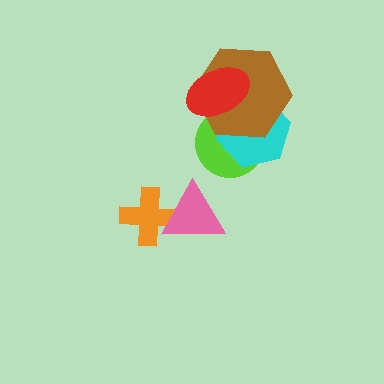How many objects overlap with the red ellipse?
3 objects overlap with the red ellipse.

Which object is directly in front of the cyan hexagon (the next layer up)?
The brown hexagon is directly in front of the cyan hexagon.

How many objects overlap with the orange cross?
1 object overlaps with the orange cross.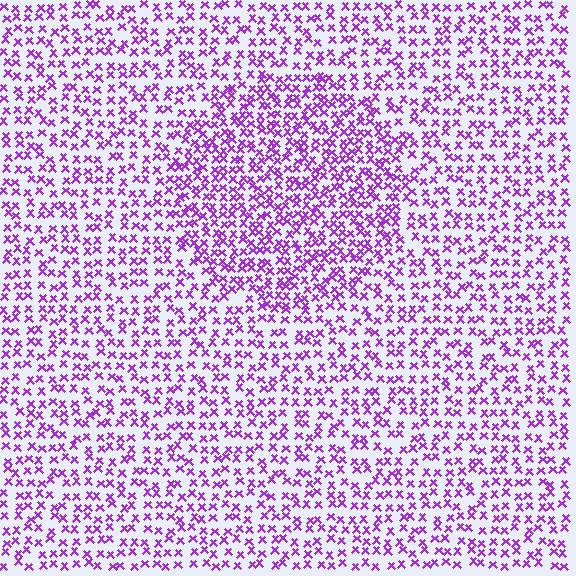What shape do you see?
I see a circle.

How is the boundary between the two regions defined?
The boundary is defined by a change in element density (approximately 1.6x ratio). All elements are the same color, size, and shape.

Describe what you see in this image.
The image contains small purple elements arranged at two different densities. A circle-shaped region is visible where the elements are more densely packed than the surrounding area.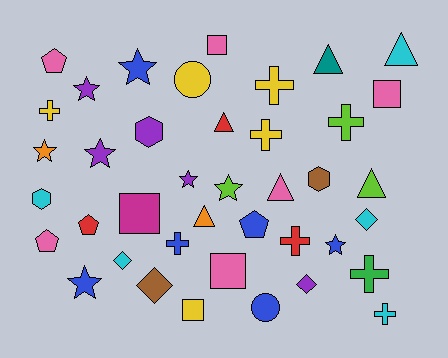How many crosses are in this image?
There are 8 crosses.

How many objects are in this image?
There are 40 objects.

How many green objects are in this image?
There is 1 green object.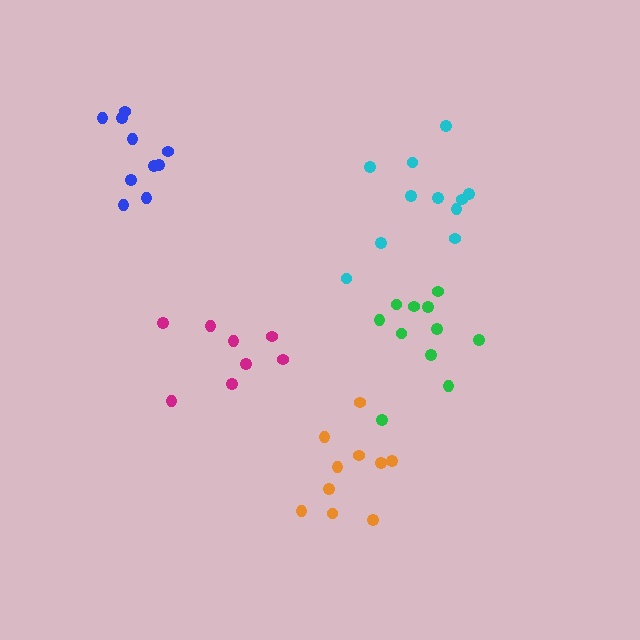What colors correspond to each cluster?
The clusters are colored: magenta, orange, cyan, blue, green.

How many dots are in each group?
Group 1: 8 dots, Group 2: 10 dots, Group 3: 11 dots, Group 4: 10 dots, Group 5: 11 dots (50 total).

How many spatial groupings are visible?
There are 5 spatial groupings.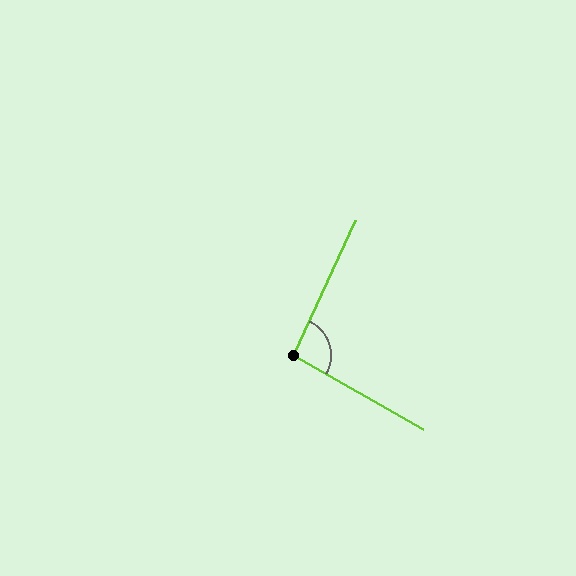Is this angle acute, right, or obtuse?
It is obtuse.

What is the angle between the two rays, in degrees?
Approximately 95 degrees.